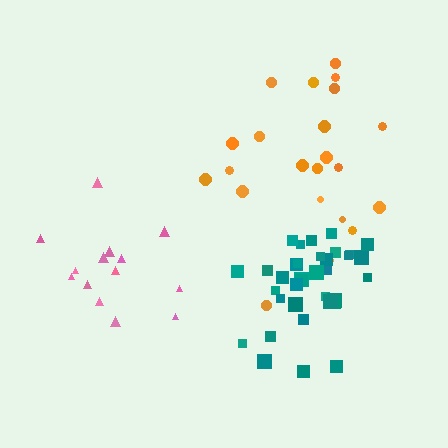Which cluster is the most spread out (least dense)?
Pink.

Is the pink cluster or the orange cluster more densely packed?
Orange.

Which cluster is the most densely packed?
Teal.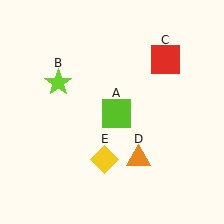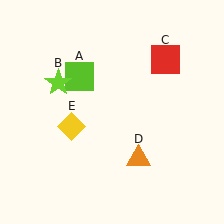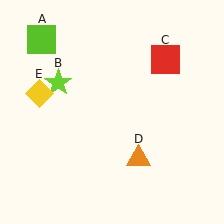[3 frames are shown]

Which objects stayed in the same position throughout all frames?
Lime star (object B) and red square (object C) and orange triangle (object D) remained stationary.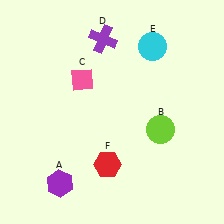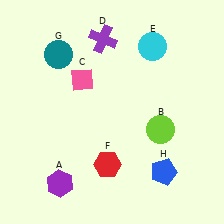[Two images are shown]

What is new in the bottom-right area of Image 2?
A blue pentagon (H) was added in the bottom-right area of Image 2.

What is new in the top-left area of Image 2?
A teal circle (G) was added in the top-left area of Image 2.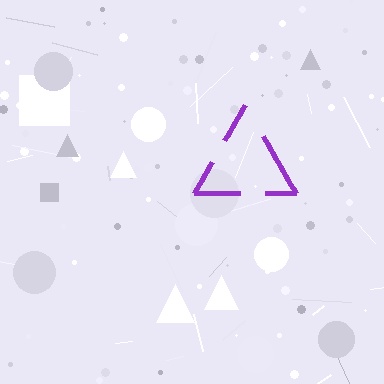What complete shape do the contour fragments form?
The contour fragments form a triangle.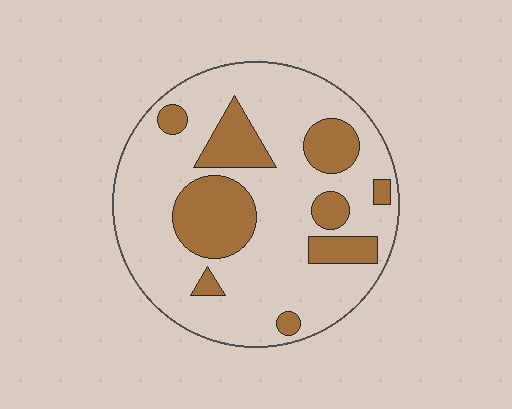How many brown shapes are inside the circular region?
9.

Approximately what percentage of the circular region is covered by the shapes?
Approximately 25%.